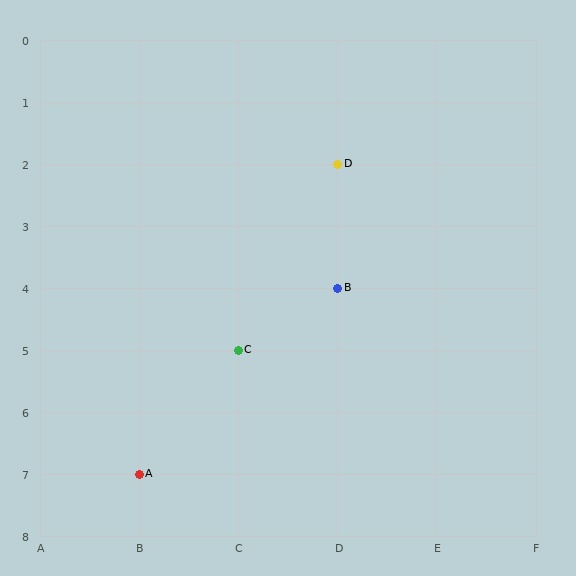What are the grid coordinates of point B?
Point B is at grid coordinates (D, 4).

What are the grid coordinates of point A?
Point A is at grid coordinates (B, 7).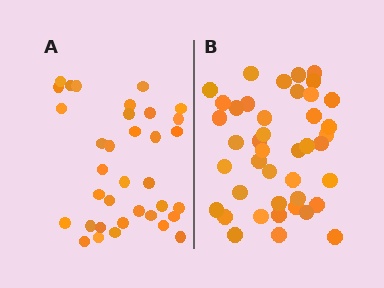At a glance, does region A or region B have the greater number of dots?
Region B (the right region) has more dots.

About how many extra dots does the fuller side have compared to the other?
Region B has roughly 8 or so more dots than region A.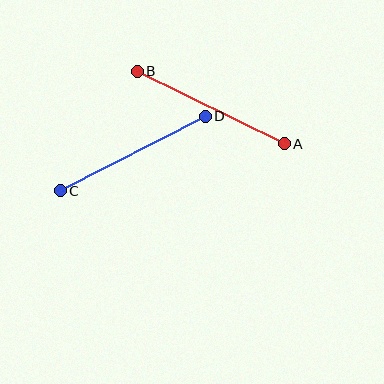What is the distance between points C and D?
The distance is approximately 163 pixels.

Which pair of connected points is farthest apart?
Points A and B are farthest apart.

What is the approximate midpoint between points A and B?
The midpoint is at approximately (211, 107) pixels.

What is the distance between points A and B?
The distance is approximately 164 pixels.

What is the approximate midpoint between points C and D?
The midpoint is at approximately (133, 154) pixels.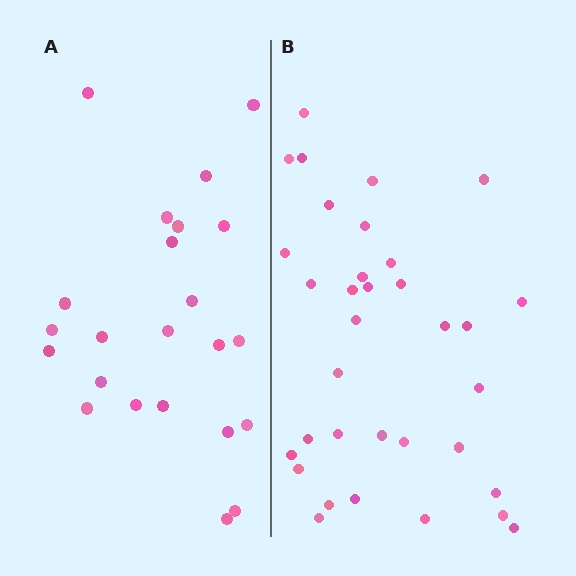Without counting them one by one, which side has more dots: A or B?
Region B (the right region) has more dots.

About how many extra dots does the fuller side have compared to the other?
Region B has roughly 12 or so more dots than region A.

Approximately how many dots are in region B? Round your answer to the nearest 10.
About 30 dots. (The exact count is 34, which rounds to 30.)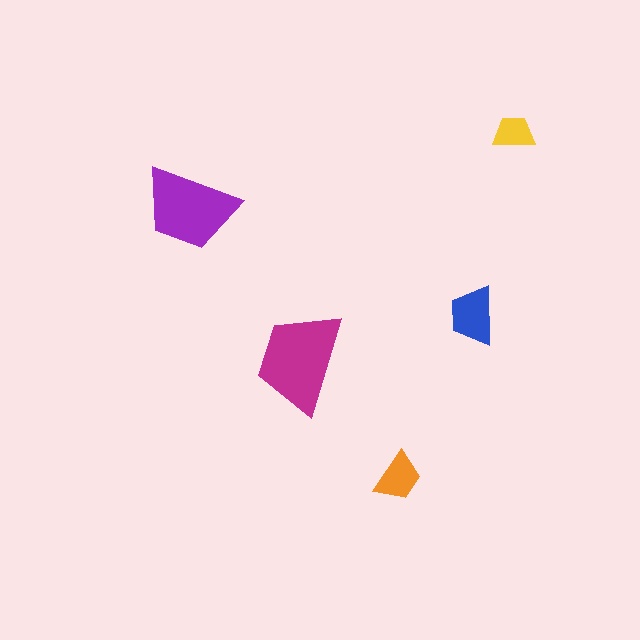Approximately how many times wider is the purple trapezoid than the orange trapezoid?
About 2 times wider.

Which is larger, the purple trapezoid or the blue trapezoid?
The purple one.